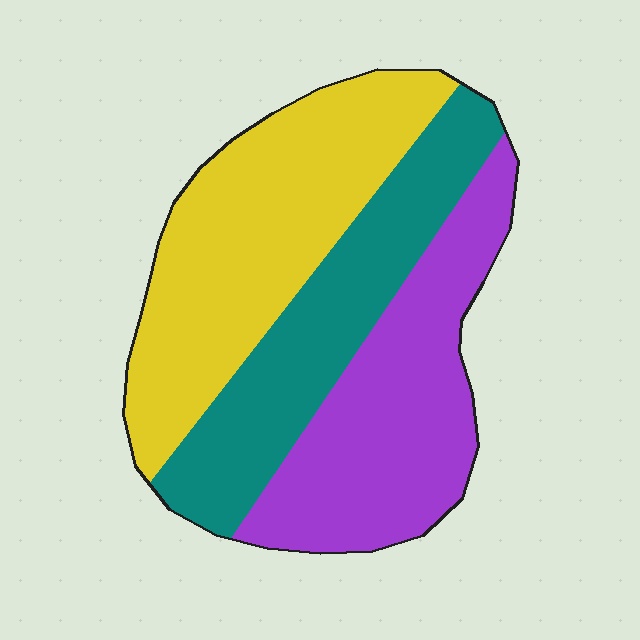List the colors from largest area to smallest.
From largest to smallest: yellow, purple, teal.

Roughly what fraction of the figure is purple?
Purple takes up between a quarter and a half of the figure.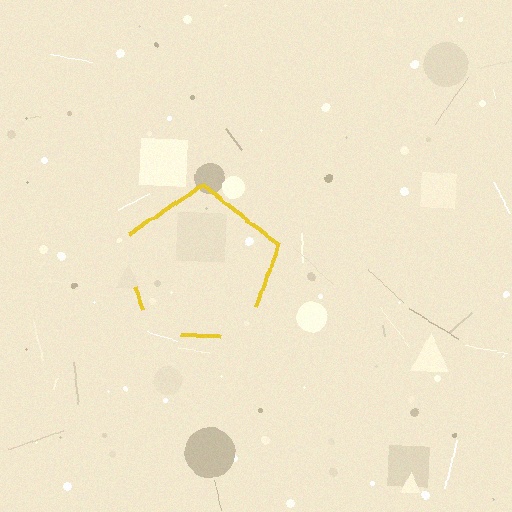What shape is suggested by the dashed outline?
The dashed outline suggests a pentagon.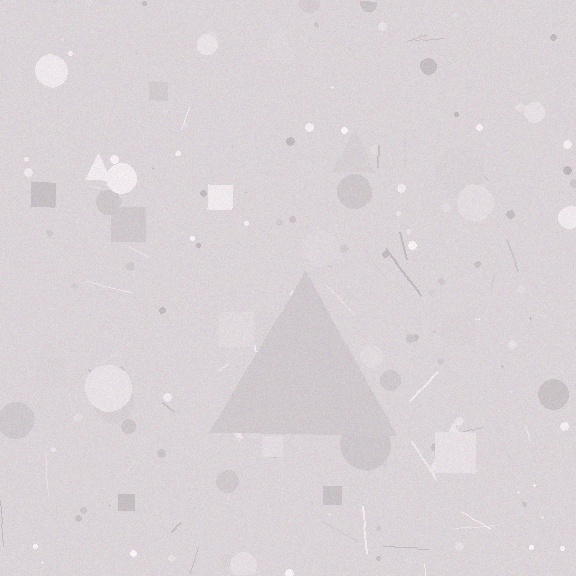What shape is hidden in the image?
A triangle is hidden in the image.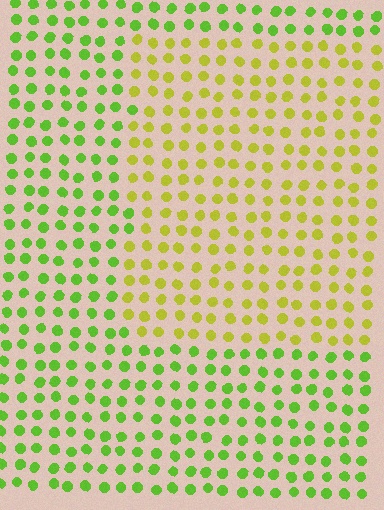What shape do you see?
I see a rectangle.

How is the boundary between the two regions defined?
The boundary is defined purely by a slight shift in hue (about 36 degrees). Spacing, size, and orientation are identical on both sides.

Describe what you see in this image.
The image is filled with small lime elements in a uniform arrangement. A rectangle-shaped region is visible where the elements are tinted to a slightly different hue, forming a subtle color boundary.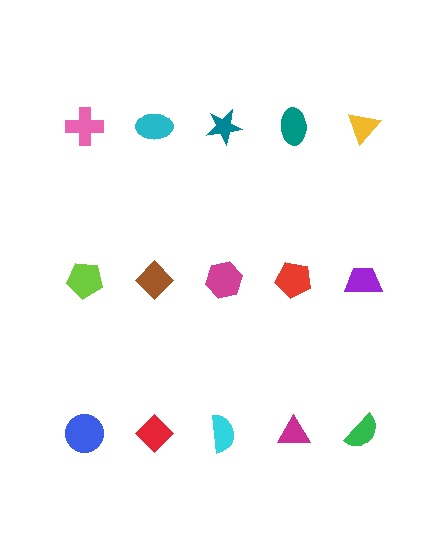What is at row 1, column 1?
A pink cross.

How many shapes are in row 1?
5 shapes.